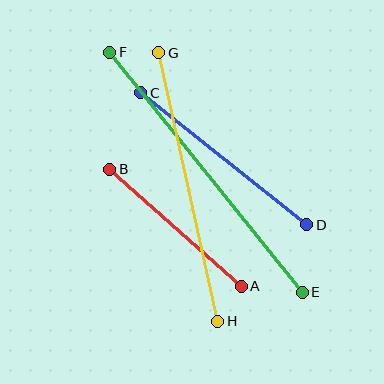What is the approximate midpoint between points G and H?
The midpoint is at approximately (188, 187) pixels.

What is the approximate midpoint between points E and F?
The midpoint is at approximately (206, 172) pixels.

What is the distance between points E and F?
The distance is approximately 308 pixels.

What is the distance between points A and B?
The distance is approximately 176 pixels.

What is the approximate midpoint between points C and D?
The midpoint is at approximately (224, 159) pixels.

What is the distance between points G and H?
The distance is approximately 275 pixels.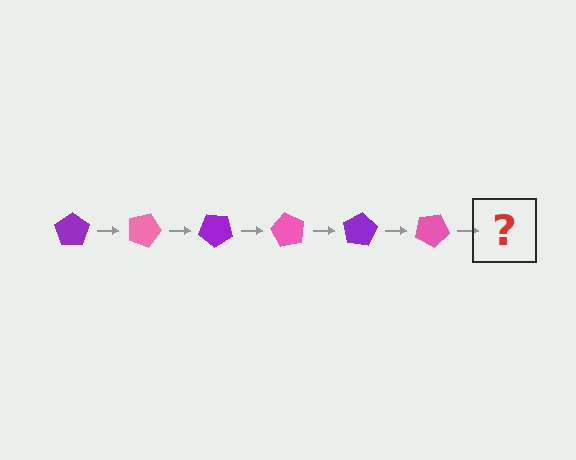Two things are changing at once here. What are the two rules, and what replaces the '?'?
The two rules are that it rotates 20 degrees each step and the color cycles through purple and pink. The '?' should be a purple pentagon, rotated 120 degrees from the start.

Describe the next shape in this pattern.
It should be a purple pentagon, rotated 120 degrees from the start.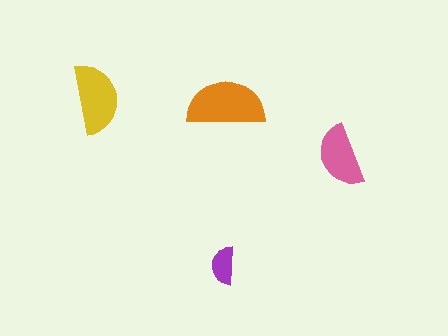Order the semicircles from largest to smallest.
the orange one, the yellow one, the pink one, the purple one.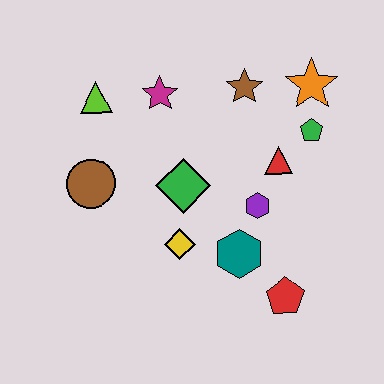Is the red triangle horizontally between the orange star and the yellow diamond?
Yes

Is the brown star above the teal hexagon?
Yes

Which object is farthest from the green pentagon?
The brown circle is farthest from the green pentagon.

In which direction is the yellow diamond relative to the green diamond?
The yellow diamond is below the green diamond.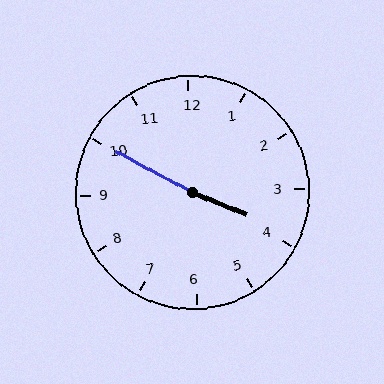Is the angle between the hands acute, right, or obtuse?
It is obtuse.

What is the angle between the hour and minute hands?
Approximately 175 degrees.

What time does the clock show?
3:50.